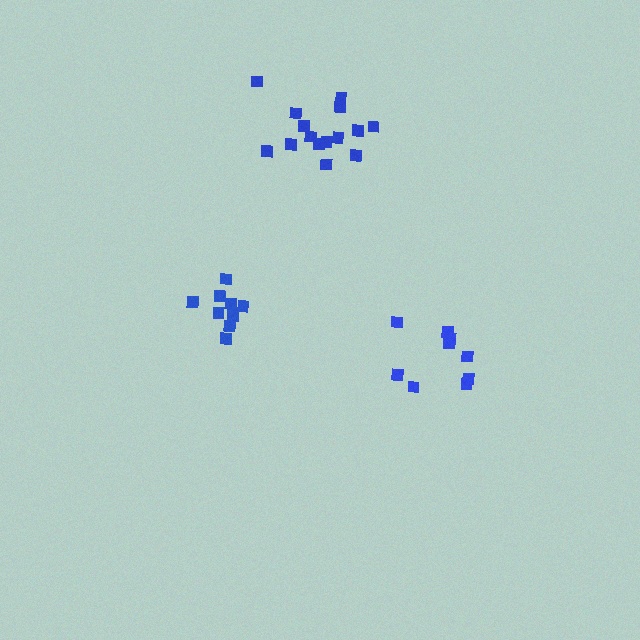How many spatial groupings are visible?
There are 3 spatial groupings.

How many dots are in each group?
Group 1: 15 dots, Group 2: 10 dots, Group 3: 9 dots (34 total).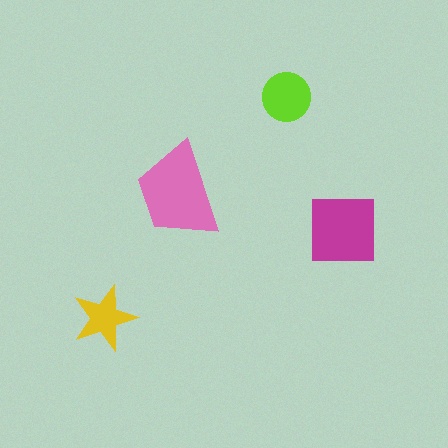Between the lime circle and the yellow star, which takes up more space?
The lime circle.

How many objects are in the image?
There are 4 objects in the image.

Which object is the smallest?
The yellow star.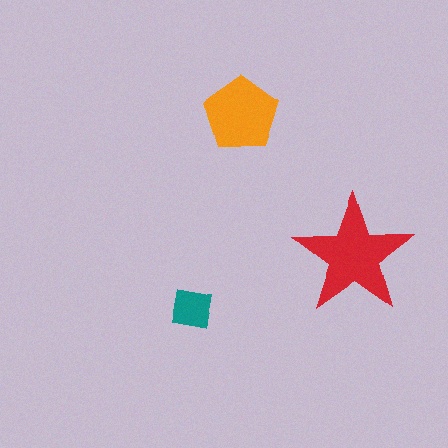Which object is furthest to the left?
The teal square is leftmost.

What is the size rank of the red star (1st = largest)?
1st.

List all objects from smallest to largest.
The teal square, the orange pentagon, the red star.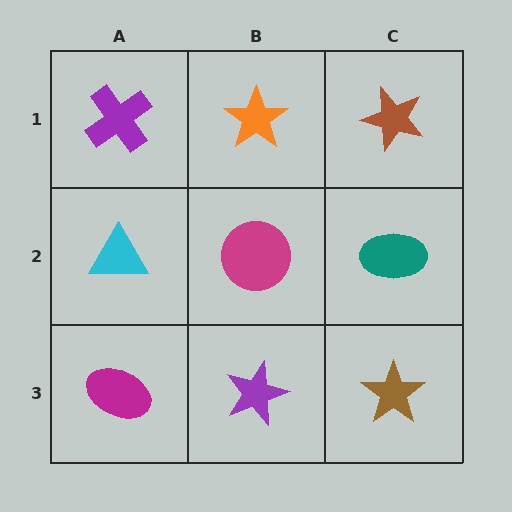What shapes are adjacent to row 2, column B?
An orange star (row 1, column B), a purple star (row 3, column B), a cyan triangle (row 2, column A), a teal ellipse (row 2, column C).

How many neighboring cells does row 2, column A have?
3.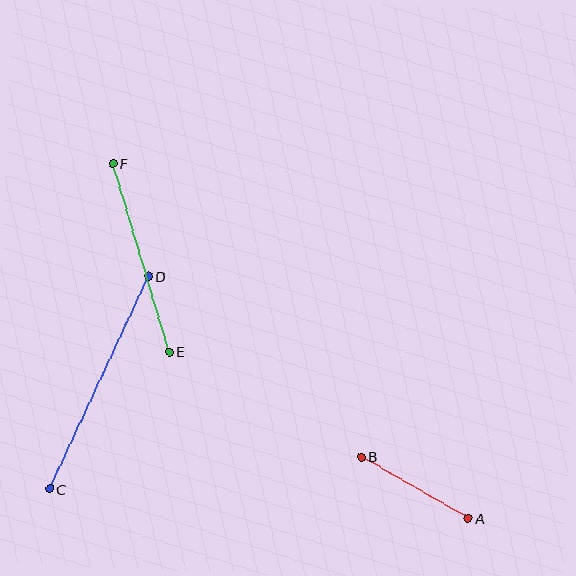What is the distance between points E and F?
The distance is approximately 196 pixels.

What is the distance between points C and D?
The distance is approximately 235 pixels.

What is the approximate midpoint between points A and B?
The midpoint is at approximately (415, 487) pixels.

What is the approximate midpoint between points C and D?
The midpoint is at approximately (99, 383) pixels.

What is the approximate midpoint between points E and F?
The midpoint is at approximately (141, 257) pixels.